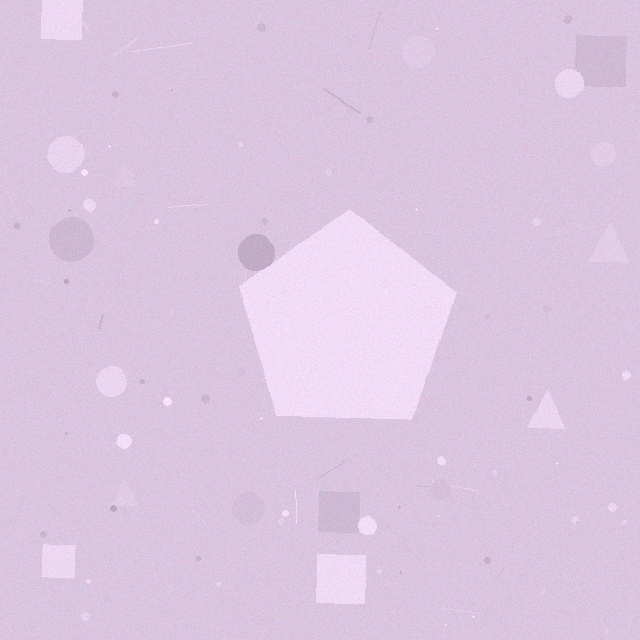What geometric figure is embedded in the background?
A pentagon is embedded in the background.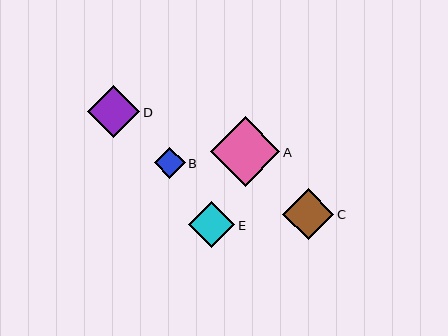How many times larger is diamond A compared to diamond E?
Diamond A is approximately 1.5 times the size of diamond E.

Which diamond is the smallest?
Diamond B is the smallest with a size of approximately 31 pixels.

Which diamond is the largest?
Diamond A is the largest with a size of approximately 69 pixels.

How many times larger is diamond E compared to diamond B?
Diamond E is approximately 1.5 times the size of diamond B.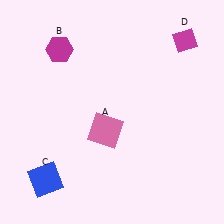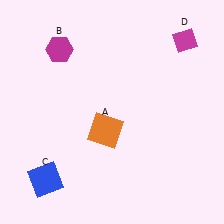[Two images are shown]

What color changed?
The square (A) changed from pink in Image 1 to orange in Image 2.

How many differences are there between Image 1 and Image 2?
There is 1 difference between the two images.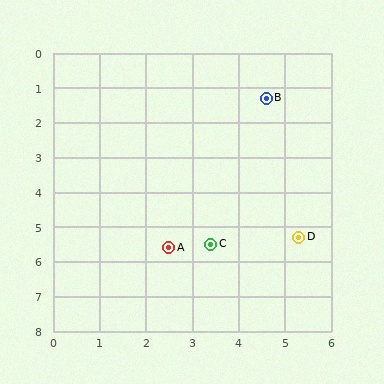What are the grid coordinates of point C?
Point C is at approximately (3.4, 5.5).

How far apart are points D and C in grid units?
Points D and C are about 1.9 grid units apart.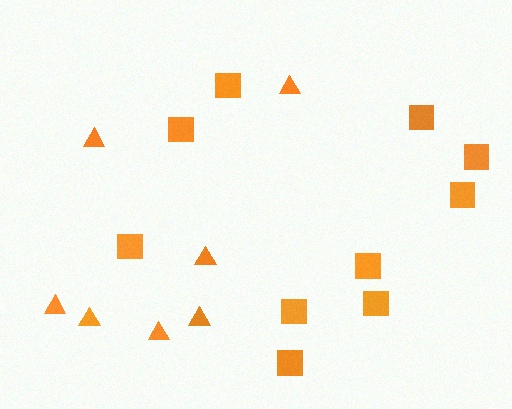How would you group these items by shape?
There are 2 groups: one group of triangles (7) and one group of squares (10).